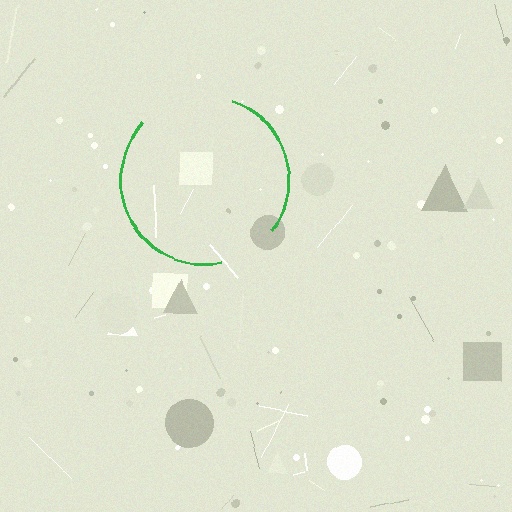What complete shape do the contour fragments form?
The contour fragments form a circle.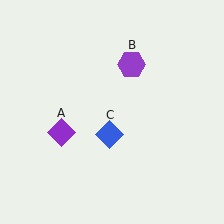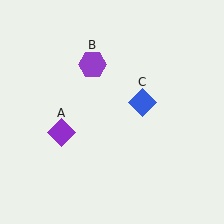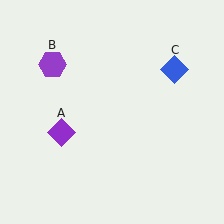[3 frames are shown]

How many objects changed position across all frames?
2 objects changed position: purple hexagon (object B), blue diamond (object C).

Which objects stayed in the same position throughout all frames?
Purple diamond (object A) remained stationary.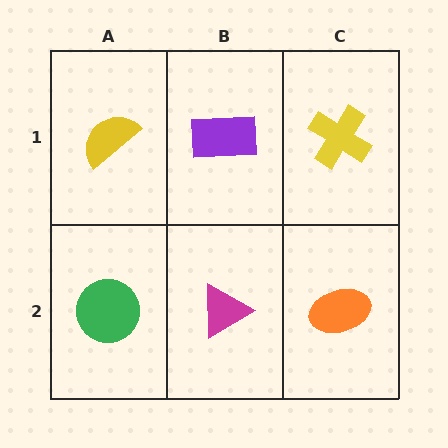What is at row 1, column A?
A yellow semicircle.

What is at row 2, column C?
An orange ellipse.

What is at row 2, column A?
A green circle.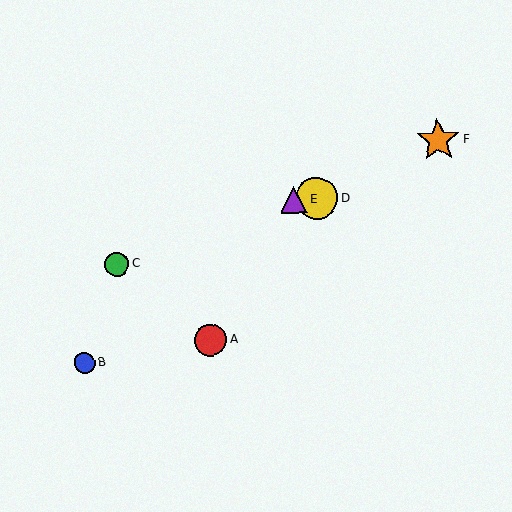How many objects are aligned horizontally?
2 objects (D, E) are aligned horizontally.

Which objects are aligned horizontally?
Objects D, E are aligned horizontally.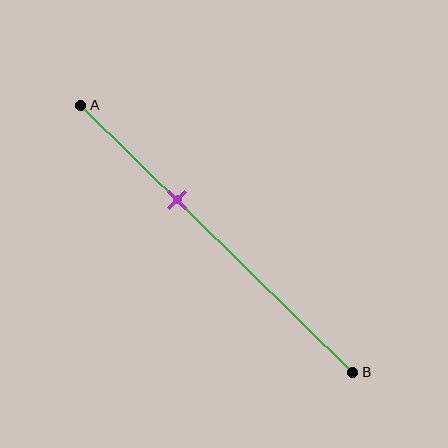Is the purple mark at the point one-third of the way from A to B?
Yes, the mark is approximately at the one-third point.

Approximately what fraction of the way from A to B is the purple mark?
The purple mark is approximately 35% of the way from A to B.